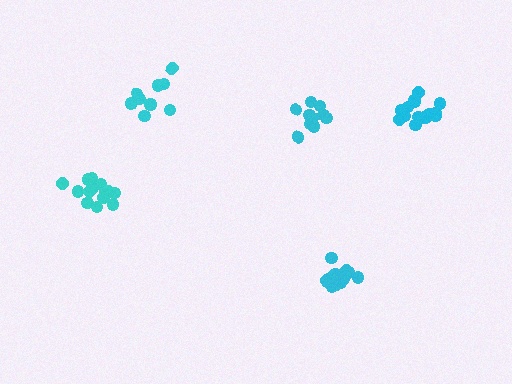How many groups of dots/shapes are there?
There are 5 groups.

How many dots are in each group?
Group 1: 10 dots, Group 2: 14 dots, Group 3: 15 dots, Group 4: 10 dots, Group 5: 14 dots (63 total).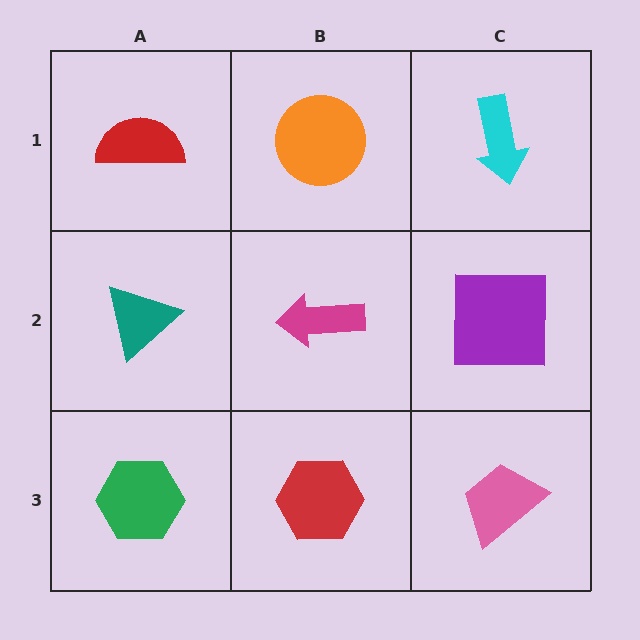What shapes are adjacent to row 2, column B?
An orange circle (row 1, column B), a red hexagon (row 3, column B), a teal triangle (row 2, column A), a purple square (row 2, column C).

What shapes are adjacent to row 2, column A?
A red semicircle (row 1, column A), a green hexagon (row 3, column A), a magenta arrow (row 2, column B).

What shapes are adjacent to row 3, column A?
A teal triangle (row 2, column A), a red hexagon (row 3, column B).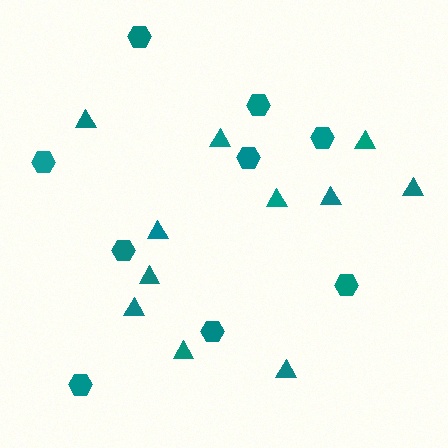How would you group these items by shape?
There are 2 groups: one group of triangles (11) and one group of hexagons (9).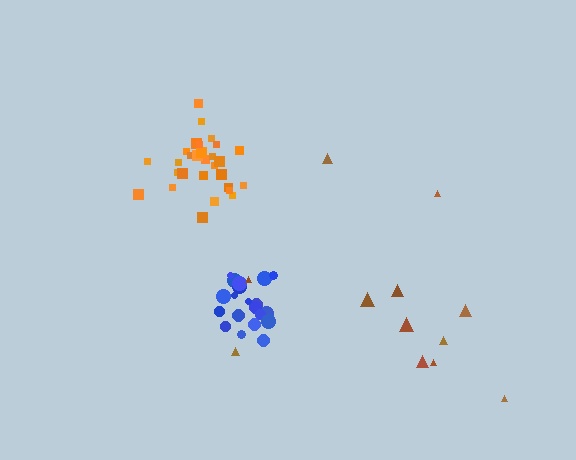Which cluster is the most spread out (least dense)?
Brown.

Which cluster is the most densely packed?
Blue.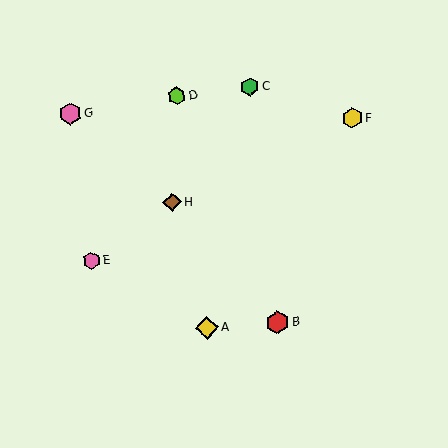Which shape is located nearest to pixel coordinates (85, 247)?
The pink hexagon (labeled E) at (91, 261) is nearest to that location.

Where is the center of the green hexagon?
The center of the green hexagon is at (250, 87).